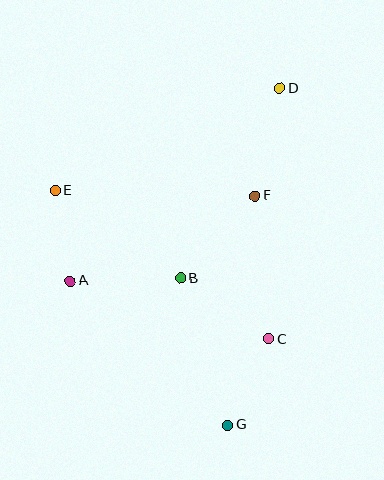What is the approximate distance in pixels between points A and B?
The distance between A and B is approximately 111 pixels.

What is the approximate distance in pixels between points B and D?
The distance between B and D is approximately 214 pixels.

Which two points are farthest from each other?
Points D and G are farthest from each other.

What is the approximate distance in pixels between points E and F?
The distance between E and F is approximately 200 pixels.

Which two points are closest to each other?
Points A and E are closest to each other.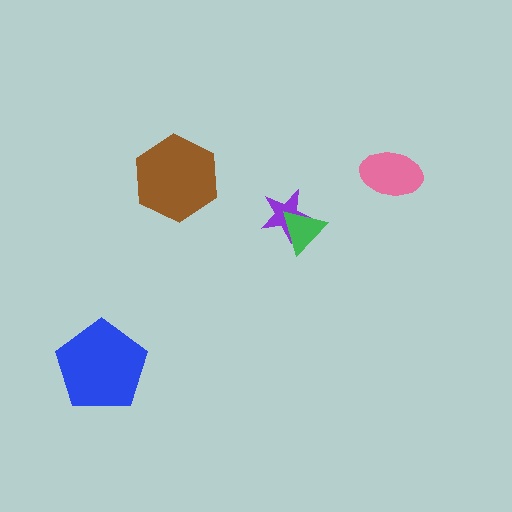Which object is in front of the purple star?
The green triangle is in front of the purple star.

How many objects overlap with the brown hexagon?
0 objects overlap with the brown hexagon.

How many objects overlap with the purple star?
1 object overlaps with the purple star.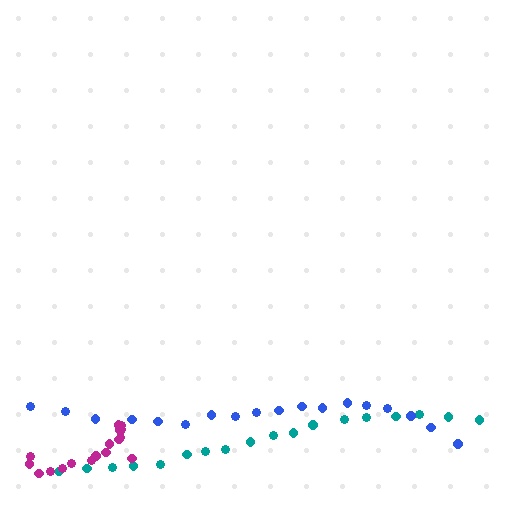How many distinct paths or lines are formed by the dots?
There are 3 distinct paths.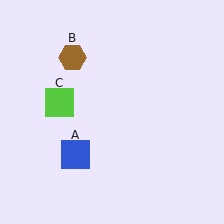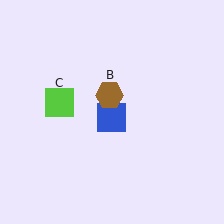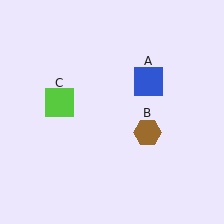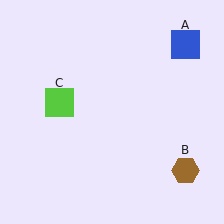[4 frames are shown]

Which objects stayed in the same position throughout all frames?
Lime square (object C) remained stationary.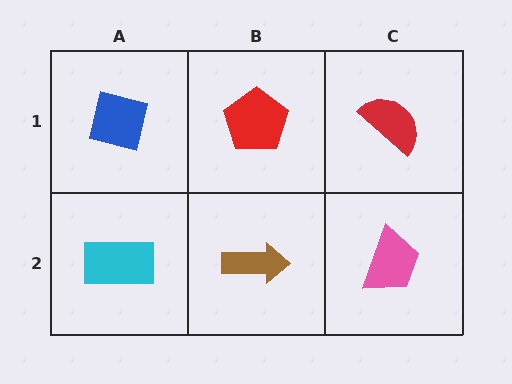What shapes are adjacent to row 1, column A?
A cyan rectangle (row 2, column A), a red pentagon (row 1, column B).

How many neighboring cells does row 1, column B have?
3.